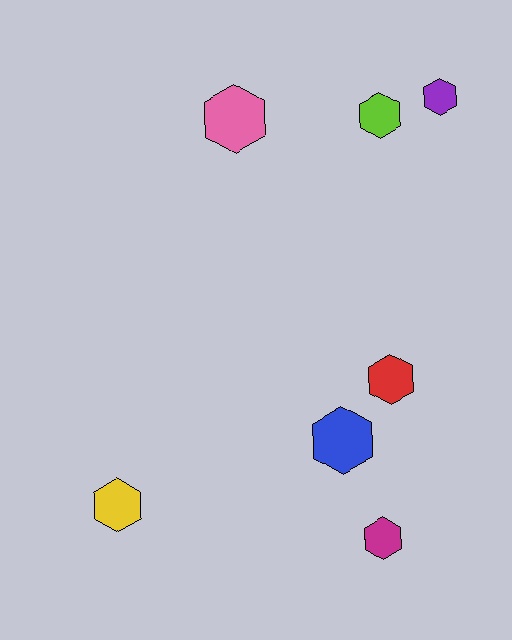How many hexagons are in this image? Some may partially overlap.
There are 7 hexagons.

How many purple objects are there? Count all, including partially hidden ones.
There is 1 purple object.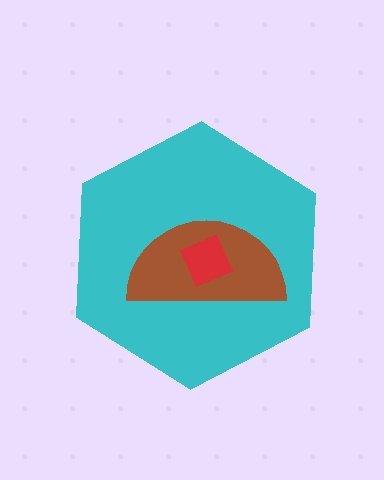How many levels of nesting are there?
3.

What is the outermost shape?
The cyan hexagon.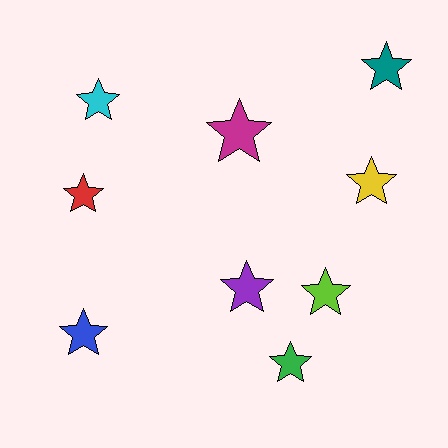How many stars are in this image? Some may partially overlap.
There are 9 stars.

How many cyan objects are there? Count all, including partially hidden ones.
There is 1 cyan object.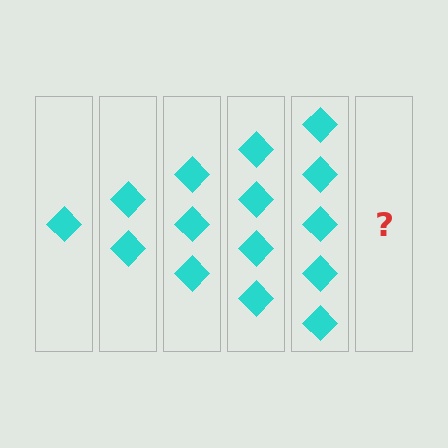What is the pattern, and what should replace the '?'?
The pattern is that each step adds one more diamond. The '?' should be 6 diamonds.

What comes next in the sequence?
The next element should be 6 diamonds.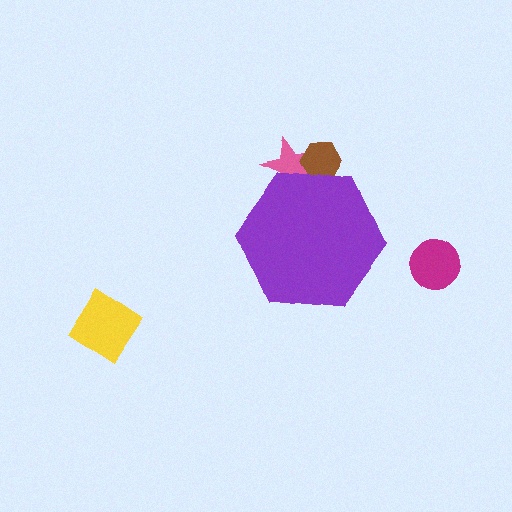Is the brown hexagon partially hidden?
Yes, the brown hexagon is partially hidden behind the purple hexagon.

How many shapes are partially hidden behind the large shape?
2 shapes are partially hidden.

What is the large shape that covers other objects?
A purple hexagon.